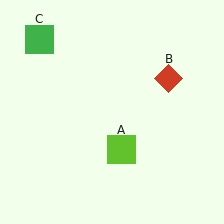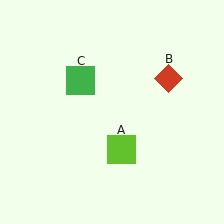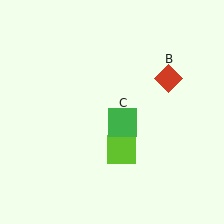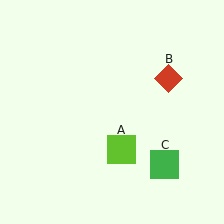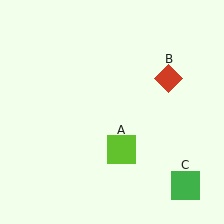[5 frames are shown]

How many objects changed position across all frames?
1 object changed position: green square (object C).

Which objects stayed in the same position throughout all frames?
Lime square (object A) and red diamond (object B) remained stationary.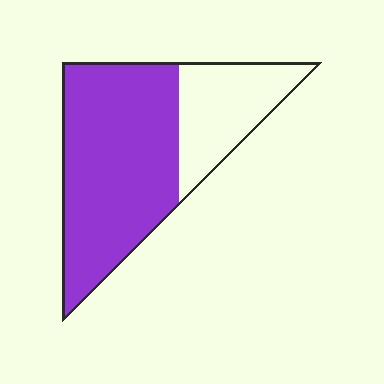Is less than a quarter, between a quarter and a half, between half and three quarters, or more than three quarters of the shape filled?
Between half and three quarters.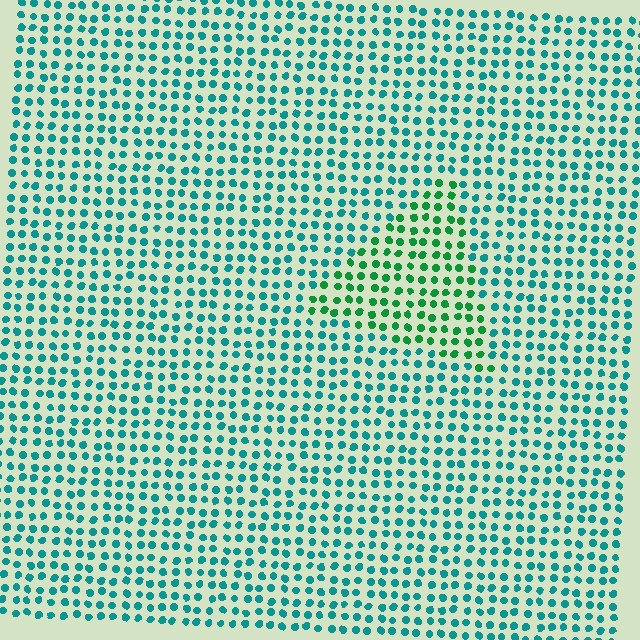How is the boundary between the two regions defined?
The boundary is defined purely by a slight shift in hue (about 40 degrees). Spacing, size, and orientation are identical on both sides.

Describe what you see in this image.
The image is filled with small teal elements in a uniform arrangement. A triangle-shaped region is visible where the elements are tinted to a slightly different hue, forming a subtle color boundary.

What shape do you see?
I see a triangle.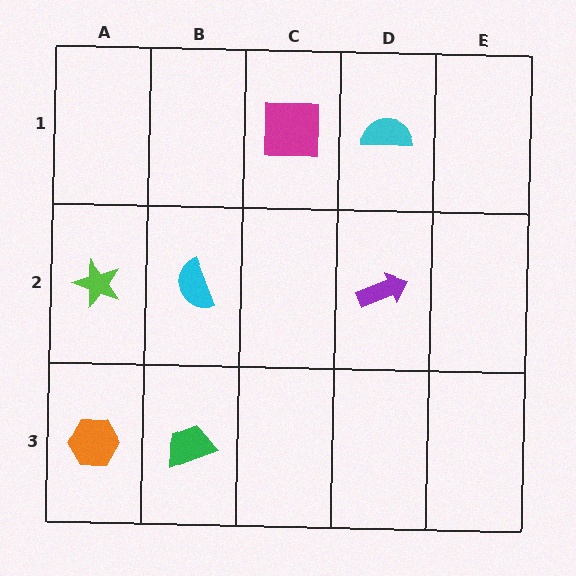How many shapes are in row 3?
2 shapes.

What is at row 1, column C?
A magenta square.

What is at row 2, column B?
A cyan semicircle.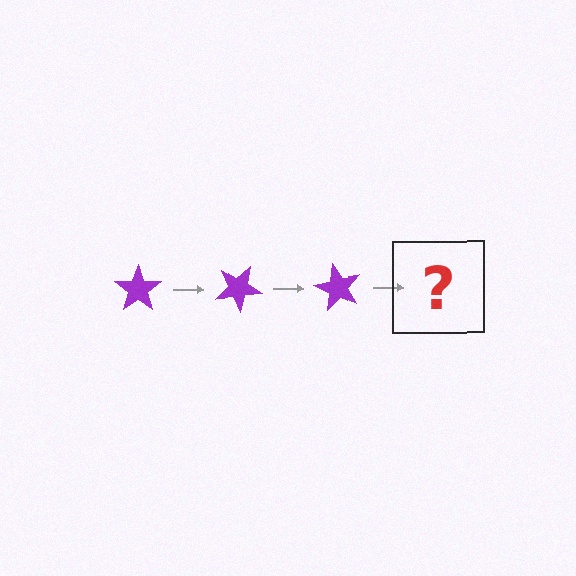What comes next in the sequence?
The next element should be a purple star rotated 90 degrees.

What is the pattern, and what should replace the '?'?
The pattern is that the star rotates 30 degrees each step. The '?' should be a purple star rotated 90 degrees.